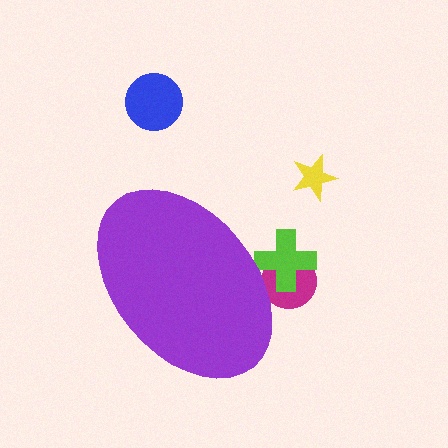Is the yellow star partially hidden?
No, the yellow star is fully visible.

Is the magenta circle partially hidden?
Yes, the magenta circle is partially hidden behind the purple ellipse.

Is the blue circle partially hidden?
No, the blue circle is fully visible.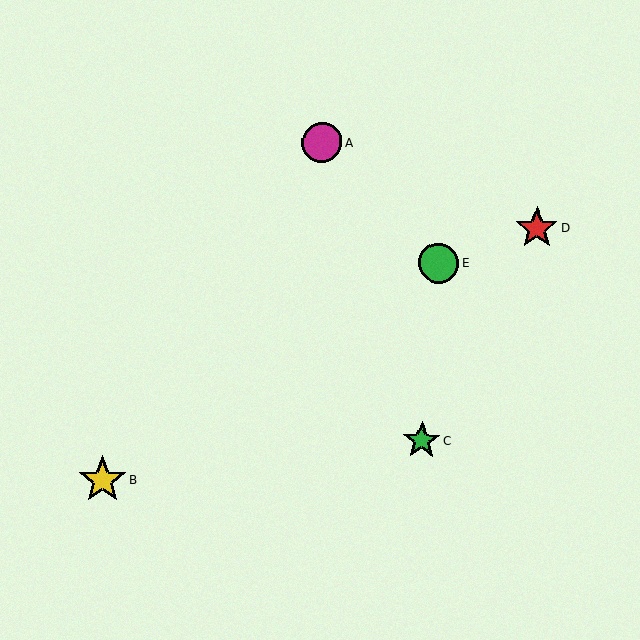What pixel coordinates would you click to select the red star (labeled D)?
Click at (537, 228) to select the red star D.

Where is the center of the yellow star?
The center of the yellow star is at (102, 480).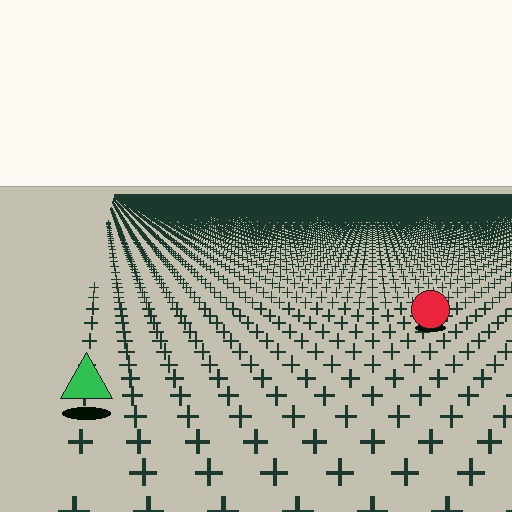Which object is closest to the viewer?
The green triangle is closest. The texture marks near it are larger and more spread out.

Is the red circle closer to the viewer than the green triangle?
No. The green triangle is closer — you can tell from the texture gradient: the ground texture is coarser near it.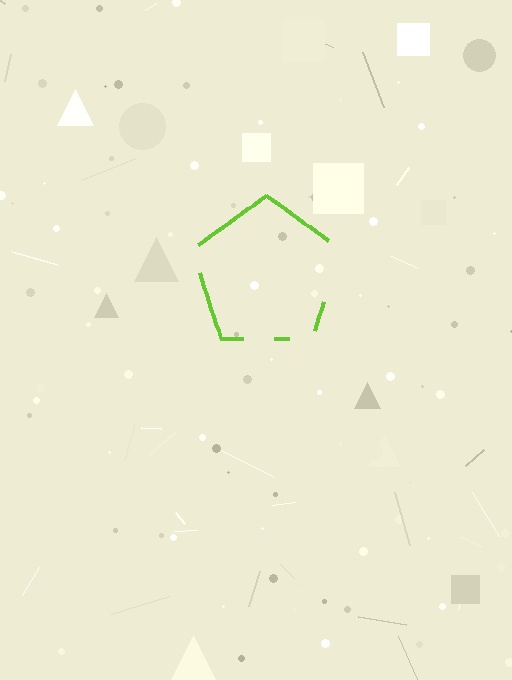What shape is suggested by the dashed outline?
The dashed outline suggests a pentagon.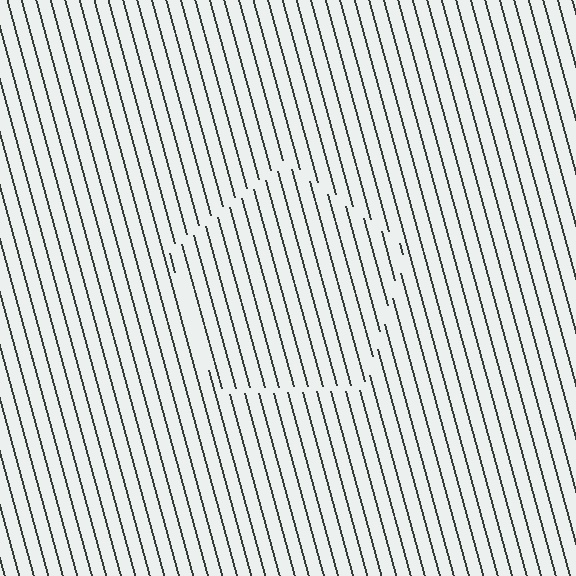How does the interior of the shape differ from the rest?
The interior of the shape contains the same grating, shifted by half a period — the contour is defined by the phase discontinuity where line-ends from the inner and outer gratings abut.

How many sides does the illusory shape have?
5 sides — the line-ends trace a pentagon.